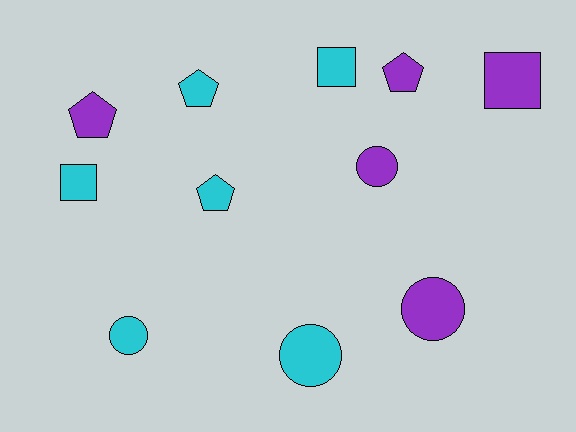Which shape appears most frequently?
Circle, with 4 objects.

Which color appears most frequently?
Cyan, with 6 objects.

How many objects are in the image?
There are 11 objects.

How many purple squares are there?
There is 1 purple square.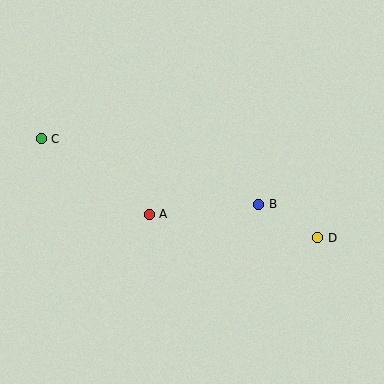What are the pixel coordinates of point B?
Point B is at (259, 204).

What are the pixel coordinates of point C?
Point C is at (41, 139).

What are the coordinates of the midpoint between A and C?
The midpoint between A and C is at (95, 176).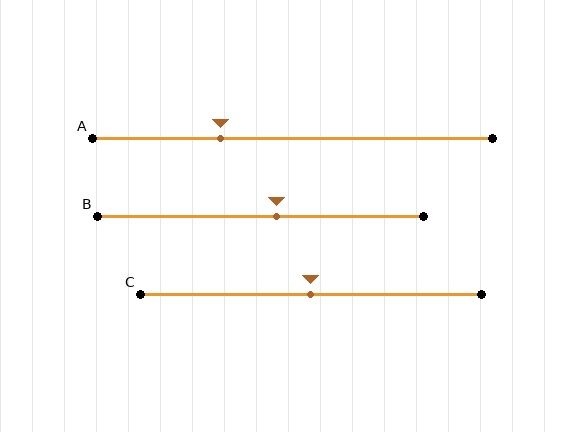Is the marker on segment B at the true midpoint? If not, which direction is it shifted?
No, the marker on segment B is shifted to the right by about 5% of the segment length.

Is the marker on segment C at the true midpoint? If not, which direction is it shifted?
Yes, the marker on segment C is at the true midpoint.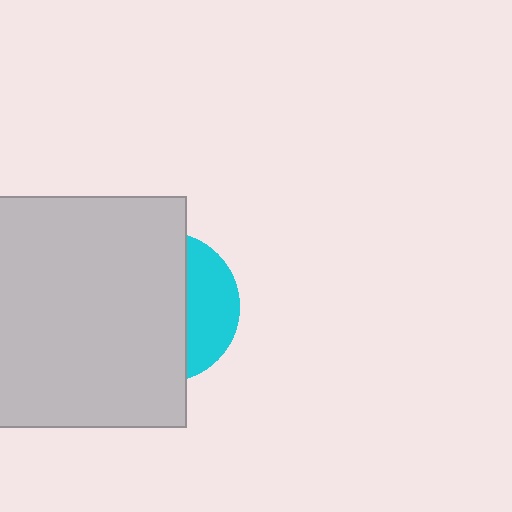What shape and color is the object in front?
The object in front is a light gray square.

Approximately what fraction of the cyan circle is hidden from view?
Roughly 69% of the cyan circle is hidden behind the light gray square.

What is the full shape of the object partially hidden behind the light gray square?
The partially hidden object is a cyan circle.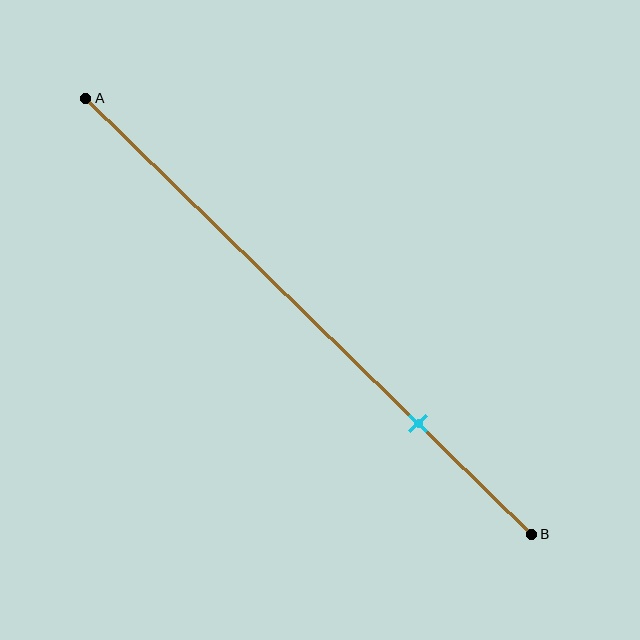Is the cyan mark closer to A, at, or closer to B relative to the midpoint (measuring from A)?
The cyan mark is closer to point B than the midpoint of segment AB.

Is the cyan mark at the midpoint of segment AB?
No, the mark is at about 75% from A, not at the 50% midpoint.